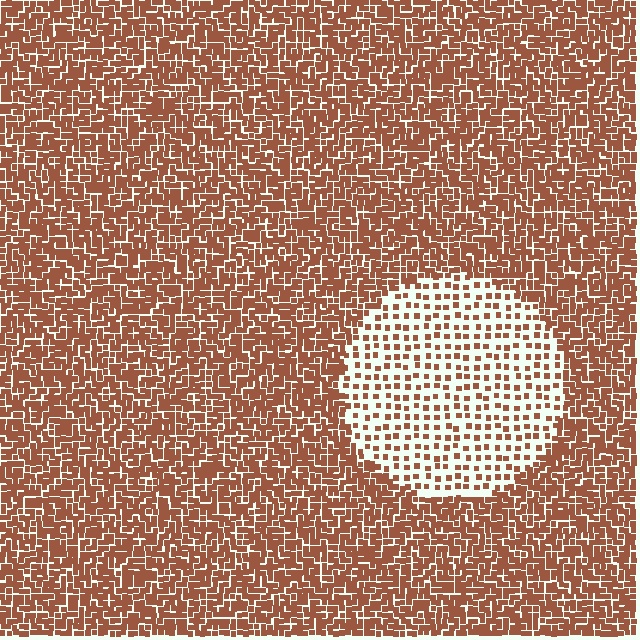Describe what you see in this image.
The image contains small brown elements arranged at two different densities. A circle-shaped region is visible where the elements are less densely packed than the surrounding area.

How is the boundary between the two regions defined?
The boundary is defined by a change in element density (approximately 2.8x ratio). All elements are the same color, size, and shape.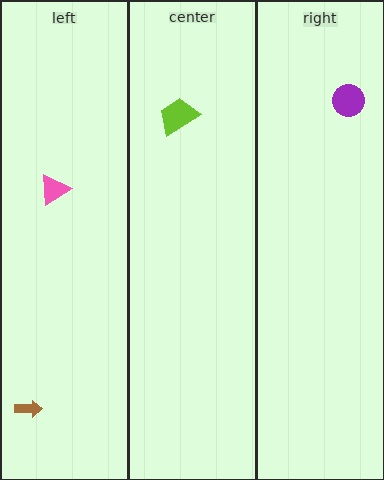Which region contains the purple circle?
The right region.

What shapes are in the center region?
The lime trapezoid.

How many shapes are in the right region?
1.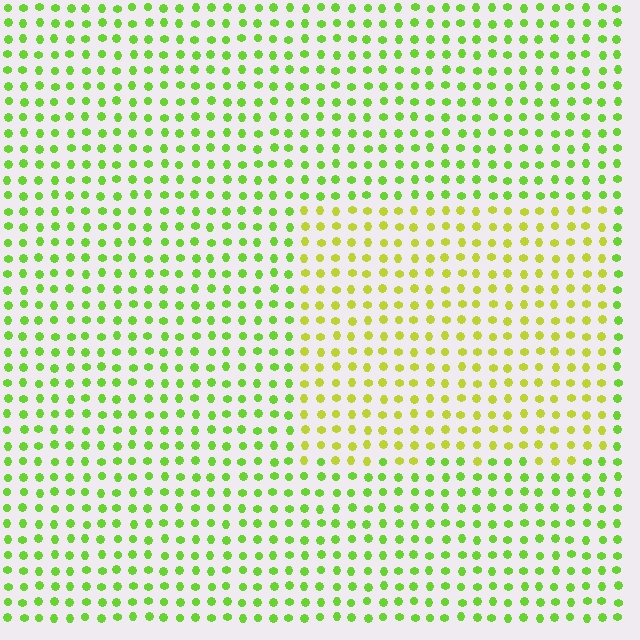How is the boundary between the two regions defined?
The boundary is defined purely by a slight shift in hue (about 30 degrees). Spacing, size, and orientation are identical on both sides.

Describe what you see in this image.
The image is filled with small lime elements in a uniform arrangement. A rectangle-shaped region is visible where the elements are tinted to a slightly different hue, forming a subtle color boundary.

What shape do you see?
I see a rectangle.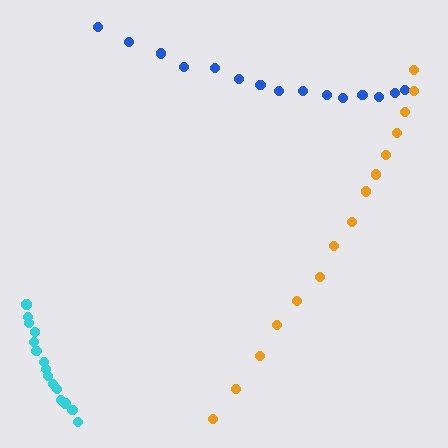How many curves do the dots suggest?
There are 3 distinct paths.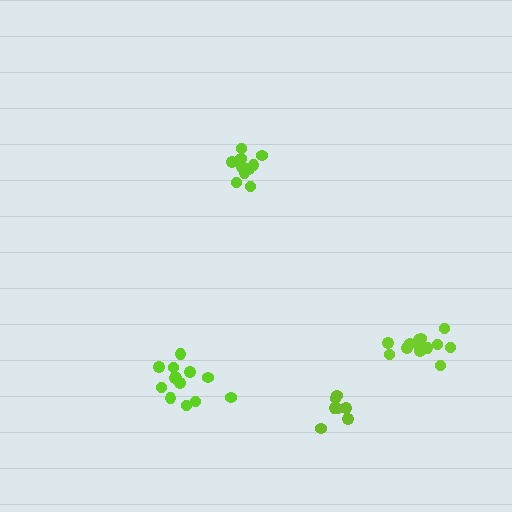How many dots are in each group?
Group 1: 13 dots, Group 2: 12 dots, Group 3: 13 dots, Group 4: 7 dots (45 total).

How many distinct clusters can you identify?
There are 4 distinct clusters.